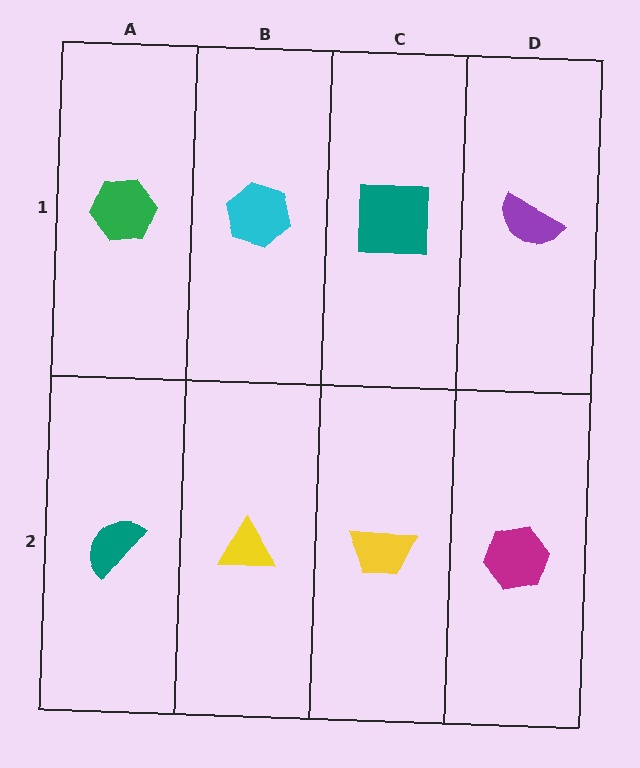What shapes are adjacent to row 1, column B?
A yellow triangle (row 2, column B), a green hexagon (row 1, column A), a teal square (row 1, column C).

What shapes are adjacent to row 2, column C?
A teal square (row 1, column C), a yellow triangle (row 2, column B), a magenta hexagon (row 2, column D).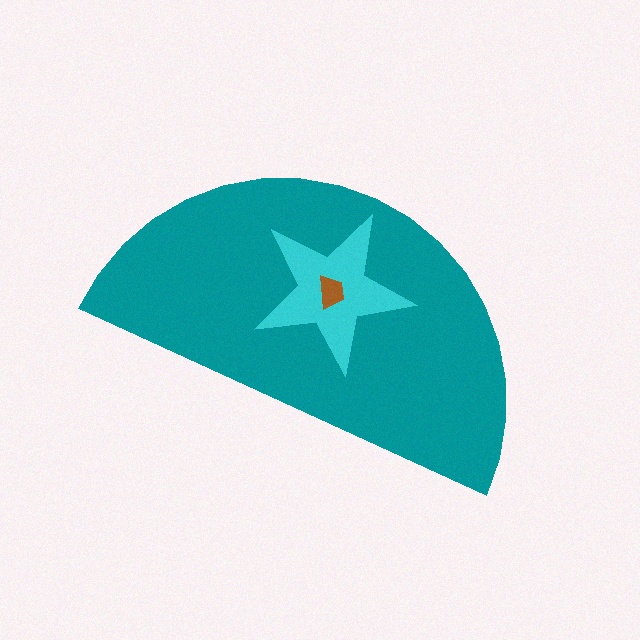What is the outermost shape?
The teal semicircle.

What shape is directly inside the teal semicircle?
The cyan star.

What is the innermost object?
The brown trapezoid.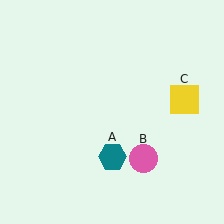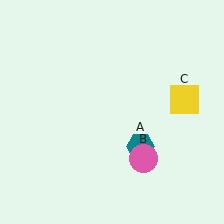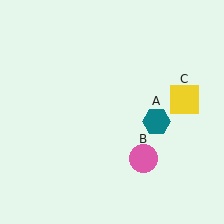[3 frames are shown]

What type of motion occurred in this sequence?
The teal hexagon (object A) rotated counterclockwise around the center of the scene.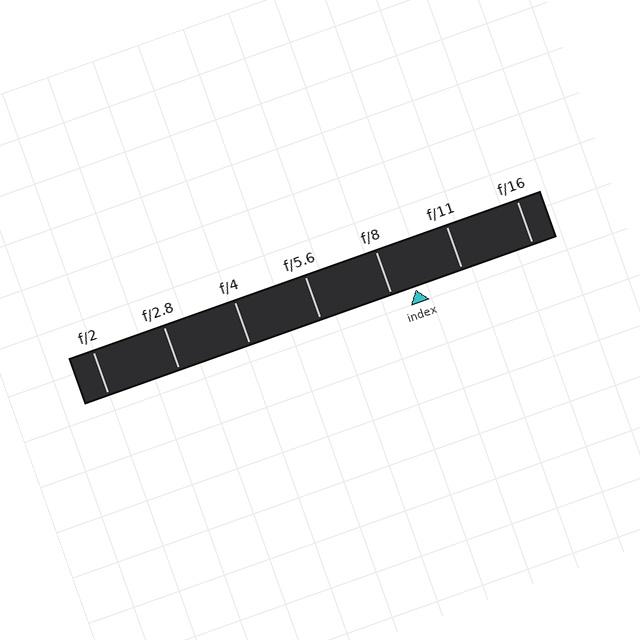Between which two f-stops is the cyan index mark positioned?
The index mark is between f/8 and f/11.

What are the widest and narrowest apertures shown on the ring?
The widest aperture shown is f/2 and the narrowest is f/16.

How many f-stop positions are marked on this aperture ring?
There are 7 f-stop positions marked.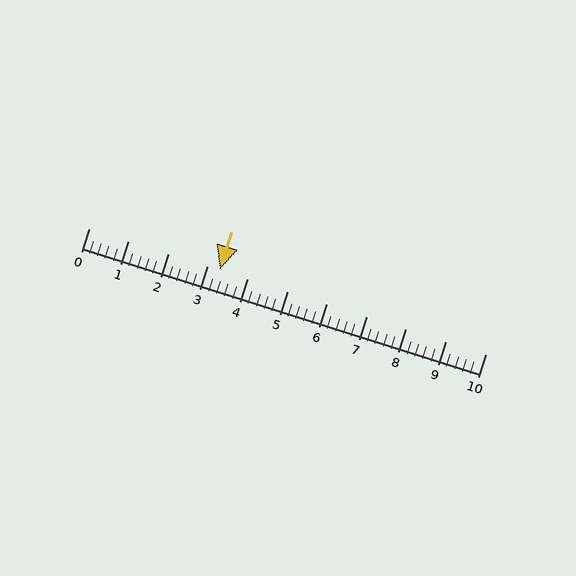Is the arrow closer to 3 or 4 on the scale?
The arrow is closer to 3.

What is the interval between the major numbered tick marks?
The major tick marks are spaced 1 units apart.